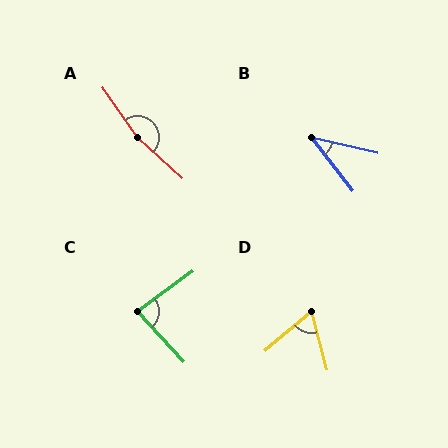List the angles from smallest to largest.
B (39°), D (65°), C (83°), A (167°).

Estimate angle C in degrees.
Approximately 83 degrees.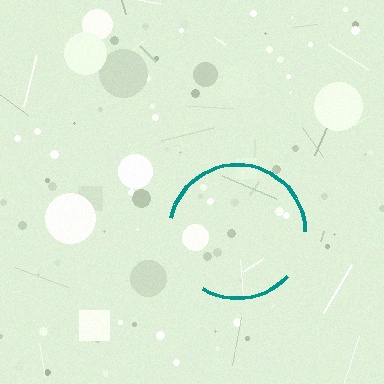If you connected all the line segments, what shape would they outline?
They would outline a circle.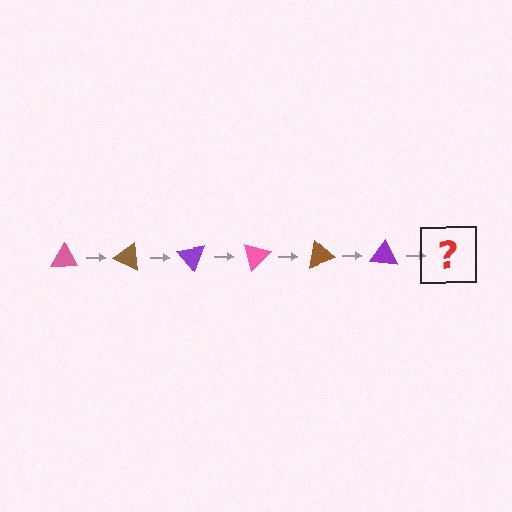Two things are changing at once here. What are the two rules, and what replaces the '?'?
The two rules are that it rotates 25 degrees each step and the color cycles through pink, brown, and purple. The '?' should be a pink triangle, rotated 150 degrees from the start.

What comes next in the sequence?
The next element should be a pink triangle, rotated 150 degrees from the start.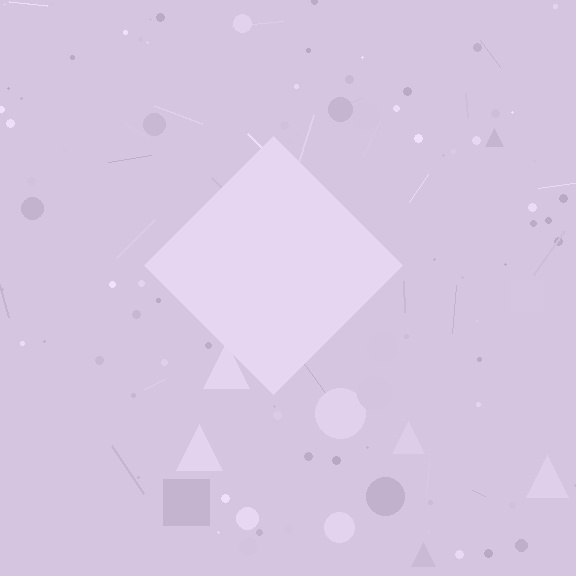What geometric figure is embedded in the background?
A diamond is embedded in the background.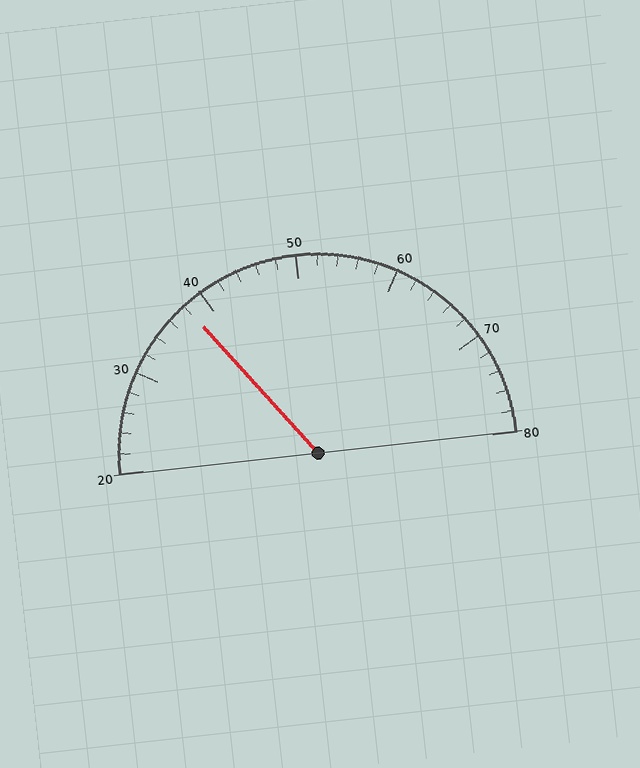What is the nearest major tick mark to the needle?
The nearest major tick mark is 40.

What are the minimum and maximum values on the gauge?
The gauge ranges from 20 to 80.